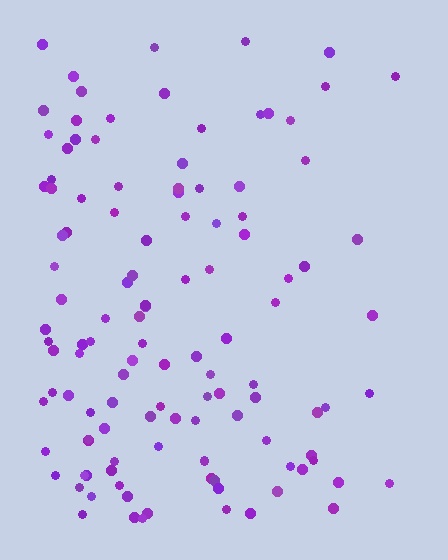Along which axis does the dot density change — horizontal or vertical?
Horizontal.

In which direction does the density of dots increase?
From right to left, with the left side densest.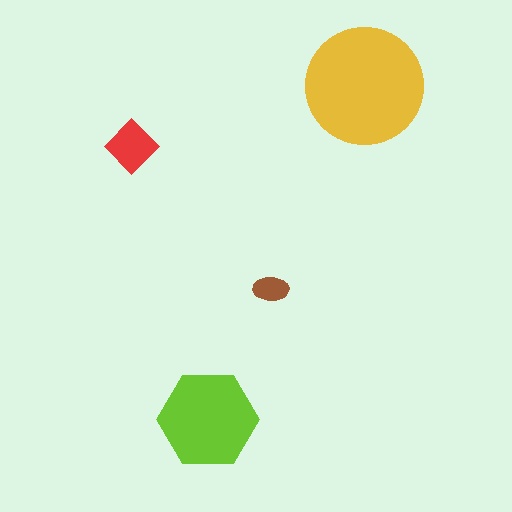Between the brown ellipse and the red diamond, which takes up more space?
The red diamond.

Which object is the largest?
The yellow circle.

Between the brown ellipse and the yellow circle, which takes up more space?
The yellow circle.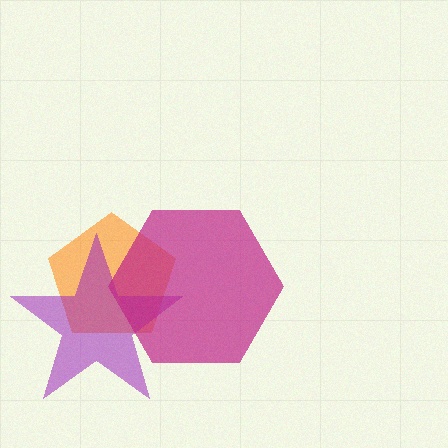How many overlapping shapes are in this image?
There are 3 overlapping shapes in the image.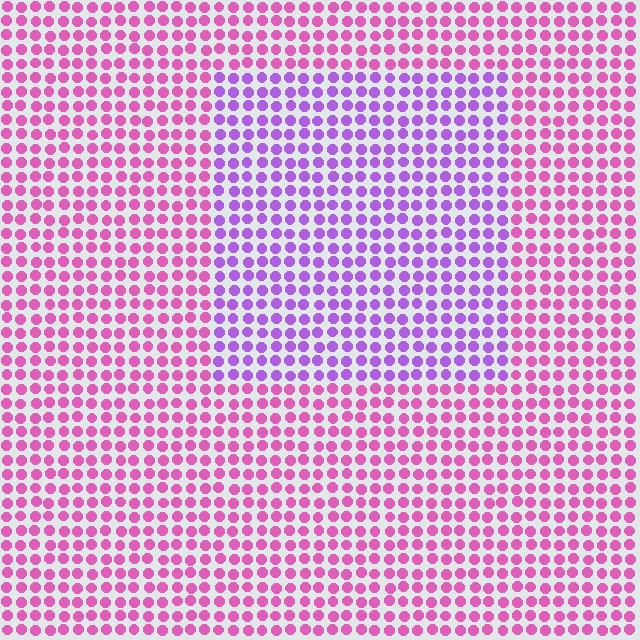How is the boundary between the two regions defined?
The boundary is defined purely by a slight shift in hue (about 40 degrees). Spacing, size, and orientation are identical on both sides.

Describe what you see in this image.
The image is filled with small pink elements in a uniform arrangement. A rectangle-shaped region is visible where the elements are tinted to a slightly different hue, forming a subtle color boundary.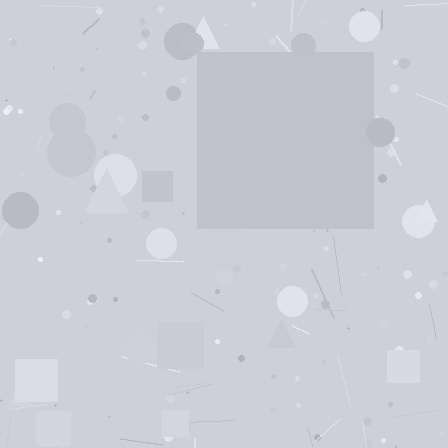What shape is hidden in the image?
A square is hidden in the image.